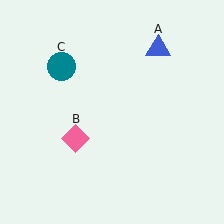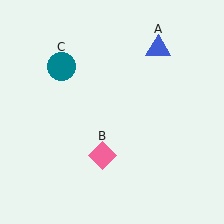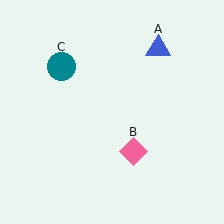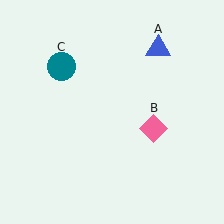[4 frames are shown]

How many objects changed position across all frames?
1 object changed position: pink diamond (object B).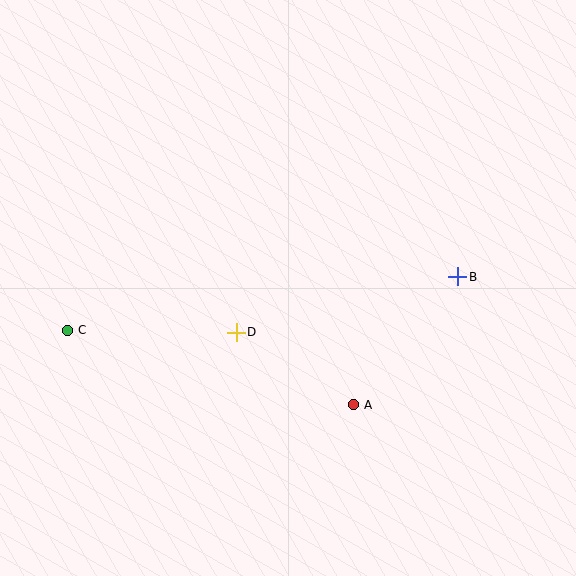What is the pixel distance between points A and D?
The distance between A and D is 137 pixels.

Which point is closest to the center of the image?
Point D at (236, 332) is closest to the center.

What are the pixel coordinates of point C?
Point C is at (67, 330).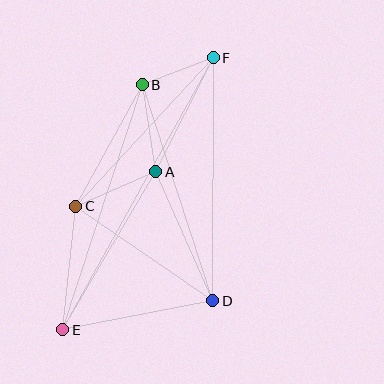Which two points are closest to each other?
Points B and F are closest to each other.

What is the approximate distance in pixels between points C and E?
The distance between C and E is approximately 124 pixels.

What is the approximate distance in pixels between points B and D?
The distance between B and D is approximately 228 pixels.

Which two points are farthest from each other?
Points E and F are farthest from each other.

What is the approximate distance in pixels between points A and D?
The distance between A and D is approximately 141 pixels.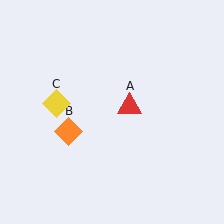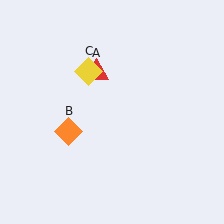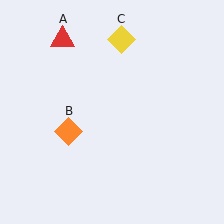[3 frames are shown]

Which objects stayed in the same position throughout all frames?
Orange diamond (object B) remained stationary.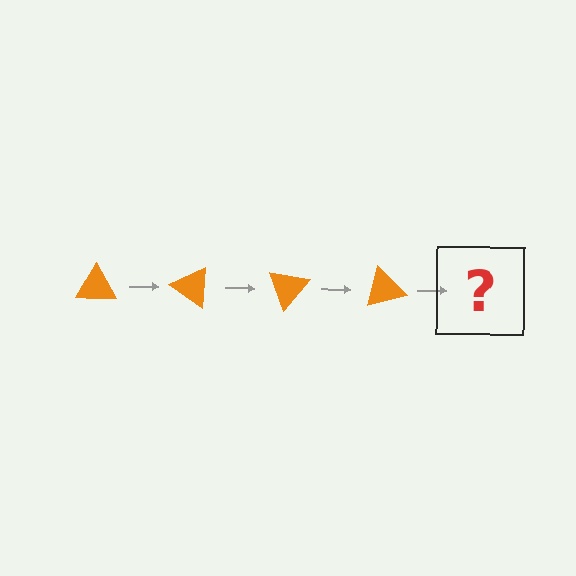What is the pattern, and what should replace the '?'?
The pattern is that the triangle rotates 35 degrees each step. The '?' should be an orange triangle rotated 140 degrees.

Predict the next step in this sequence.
The next step is an orange triangle rotated 140 degrees.